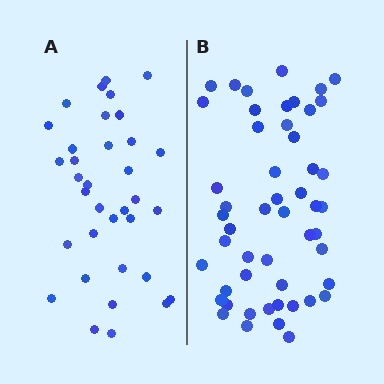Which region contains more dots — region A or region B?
Region B (the right region) has more dots.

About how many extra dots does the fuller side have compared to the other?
Region B has approximately 15 more dots than region A.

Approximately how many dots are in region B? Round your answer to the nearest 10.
About 50 dots. (The exact count is 51, which rounds to 50.)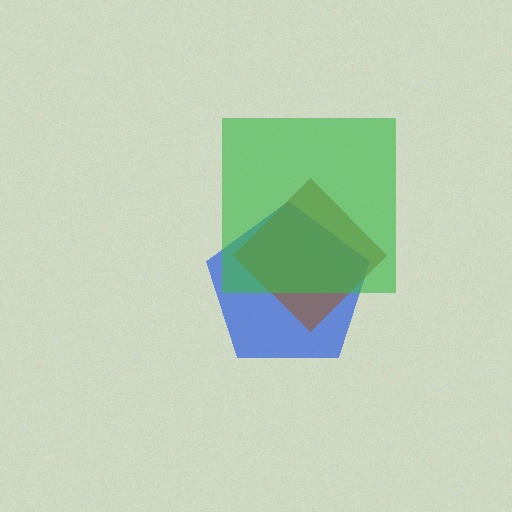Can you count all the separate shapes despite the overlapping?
Yes, there are 3 separate shapes.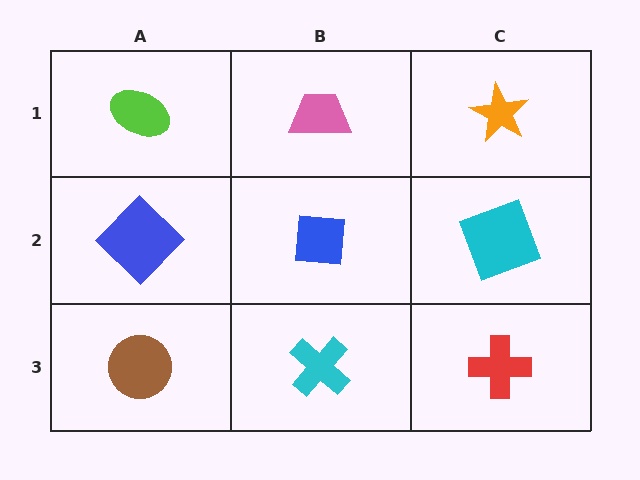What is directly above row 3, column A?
A blue diamond.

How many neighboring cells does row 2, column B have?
4.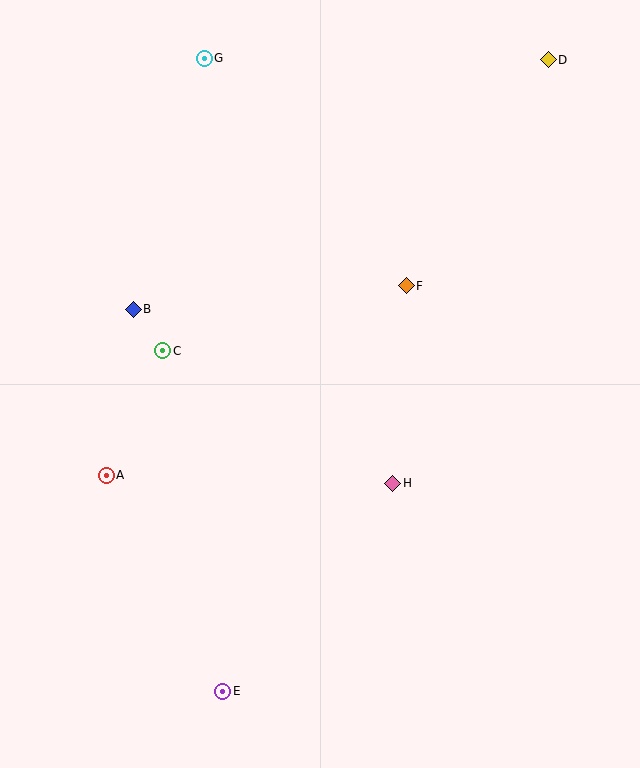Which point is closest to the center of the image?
Point H at (393, 483) is closest to the center.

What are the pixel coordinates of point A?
Point A is at (106, 475).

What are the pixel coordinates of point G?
Point G is at (204, 58).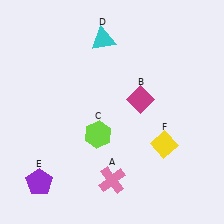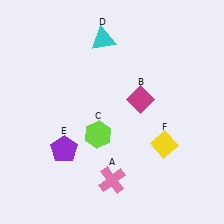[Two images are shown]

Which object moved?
The purple pentagon (E) moved up.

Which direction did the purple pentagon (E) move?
The purple pentagon (E) moved up.